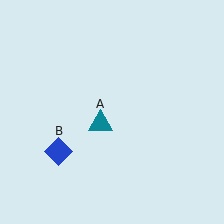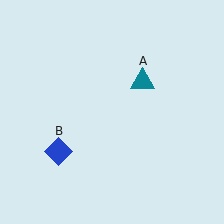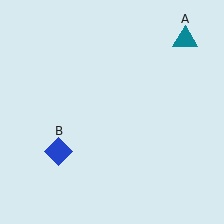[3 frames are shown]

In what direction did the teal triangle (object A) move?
The teal triangle (object A) moved up and to the right.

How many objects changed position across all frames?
1 object changed position: teal triangle (object A).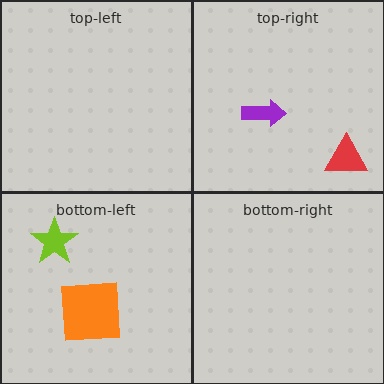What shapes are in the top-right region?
The purple arrow, the red triangle.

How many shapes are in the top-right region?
2.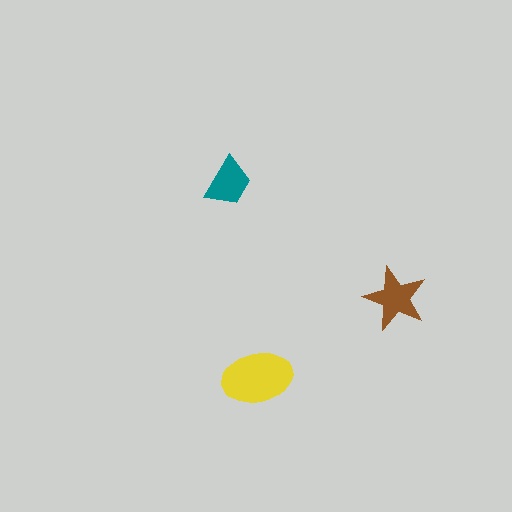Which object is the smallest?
The teal trapezoid.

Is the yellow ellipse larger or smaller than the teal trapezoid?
Larger.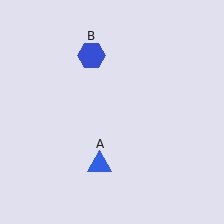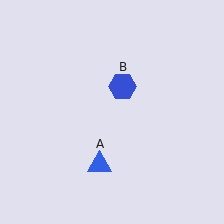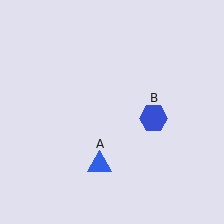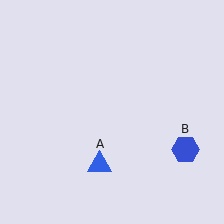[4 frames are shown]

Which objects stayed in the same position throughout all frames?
Blue triangle (object A) remained stationary.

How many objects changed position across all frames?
1 object changed position: blue hexagon (object B).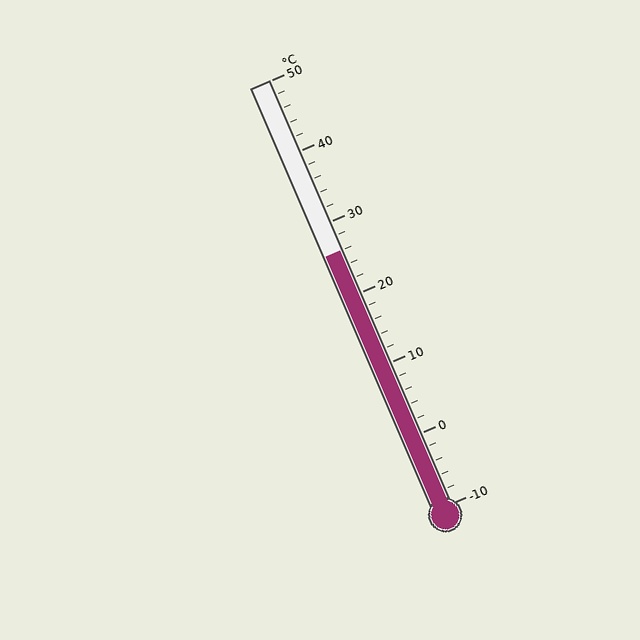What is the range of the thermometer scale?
The thermometer scale ranges from -10°C to 50°C.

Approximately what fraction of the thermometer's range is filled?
The thermometer is filled to approximately 60% of its range.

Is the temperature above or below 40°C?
The temperature is below 40°C.